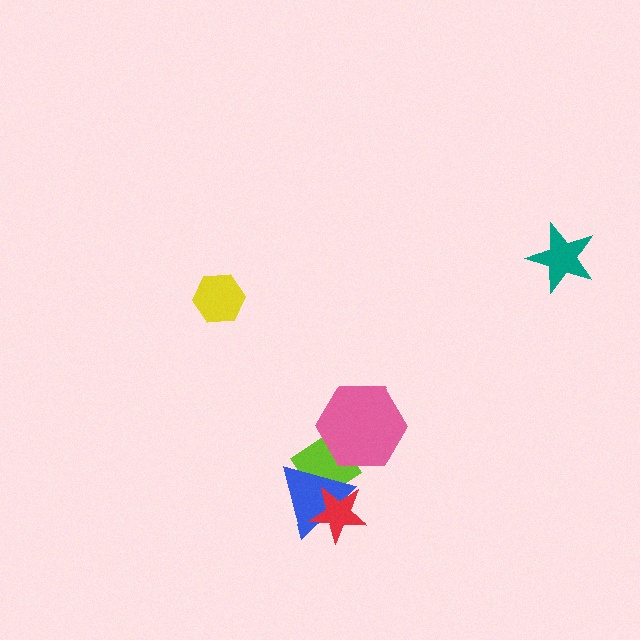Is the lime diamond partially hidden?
Yes, it is partially covered by another shape.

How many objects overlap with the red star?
2 objects overlap with the red star.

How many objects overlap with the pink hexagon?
1 object overlaps with the pink hexagon.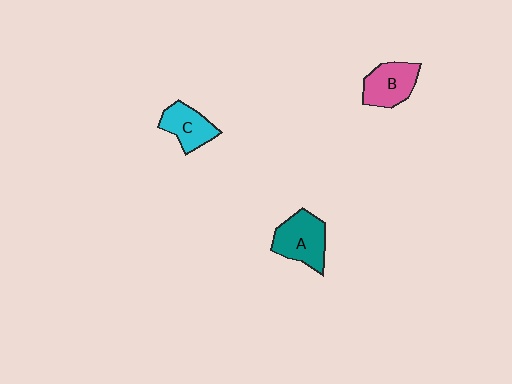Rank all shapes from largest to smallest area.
From largest to smallest: A (teal), B (pink), C (cyan).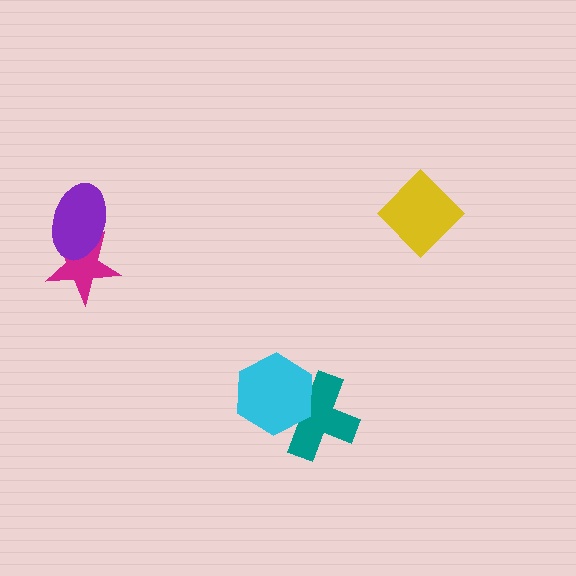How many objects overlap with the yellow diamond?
0 objects overlap with the yellow diamond.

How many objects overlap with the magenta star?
1 object overlaps with the magenta star.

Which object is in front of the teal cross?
The cyan hexagon is in front of the teal cross.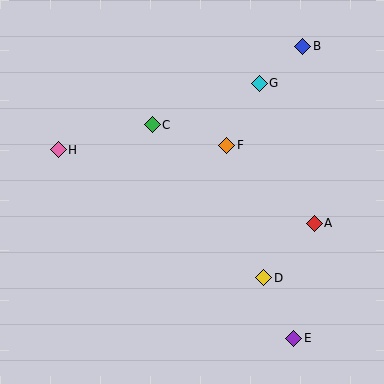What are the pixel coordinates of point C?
Point C is at (152, 125).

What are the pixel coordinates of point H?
Point H is at (58, 150).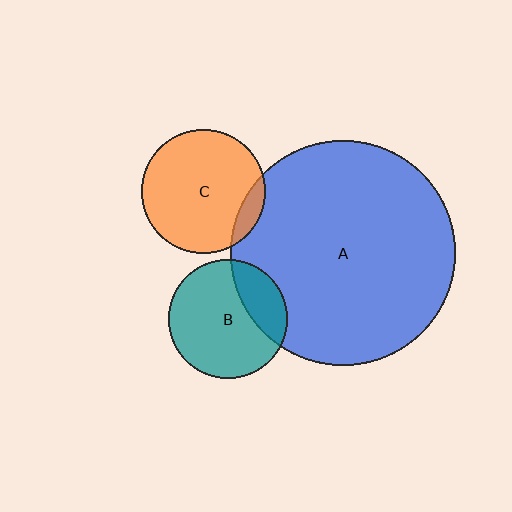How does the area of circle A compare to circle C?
Approximately 3.3 times.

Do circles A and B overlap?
Yes.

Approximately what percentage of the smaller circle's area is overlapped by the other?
Approximately 25%.